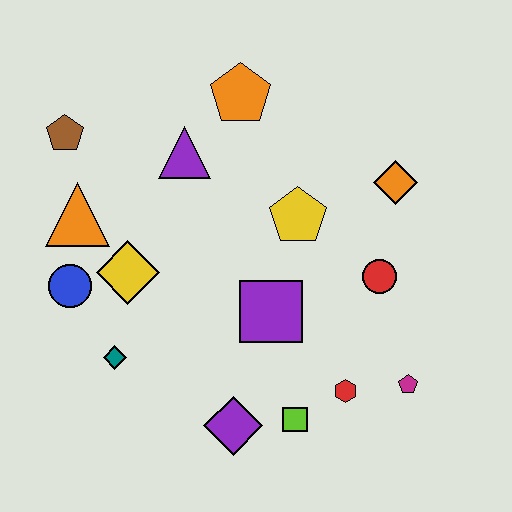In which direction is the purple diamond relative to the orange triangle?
The purple diamond is below the orange triangle.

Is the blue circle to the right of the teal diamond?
No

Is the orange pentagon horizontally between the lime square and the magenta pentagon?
No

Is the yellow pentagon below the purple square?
No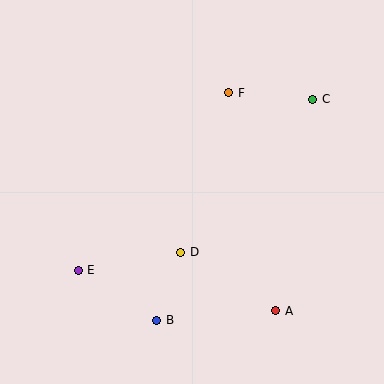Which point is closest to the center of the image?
Point D at (181, 252) is closest to the center.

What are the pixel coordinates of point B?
Point B is at (157, 320).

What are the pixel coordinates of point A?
Point A is at (276, 311).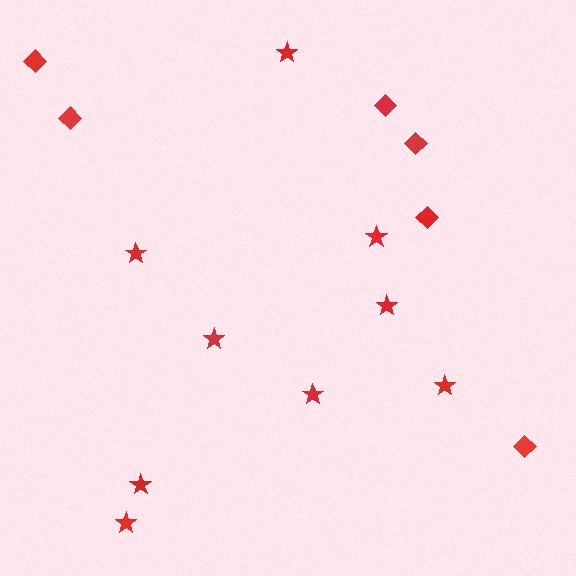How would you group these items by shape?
There are 2 groups: one group of stars (9) and one group of diamonds (6).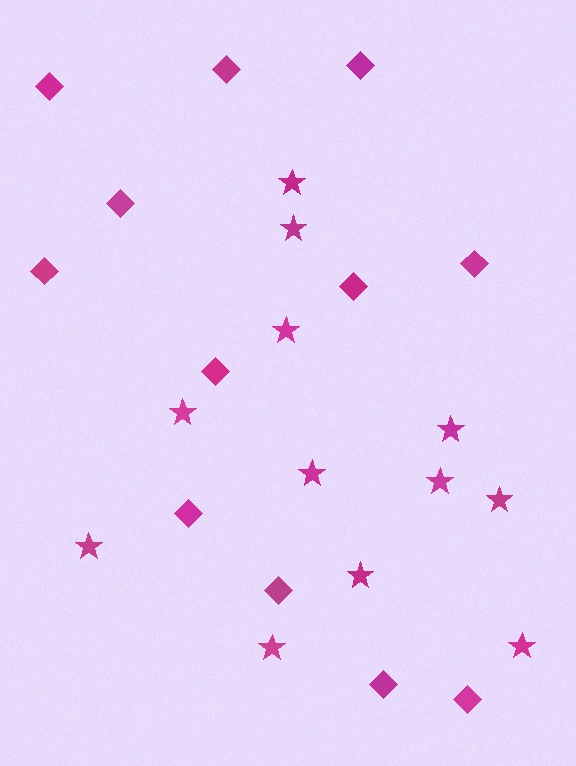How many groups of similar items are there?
There are 2 groups: one group of diamonds (12) and one group of stars (12).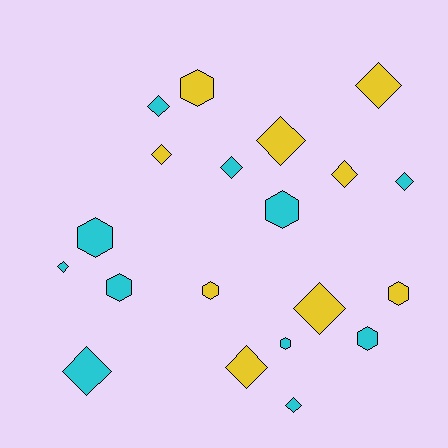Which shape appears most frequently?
Diamond, with 12 objects.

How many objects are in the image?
There are 20 objects.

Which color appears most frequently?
Cyan, with 11 objects.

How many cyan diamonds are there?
There are 6 cyan diamonds.